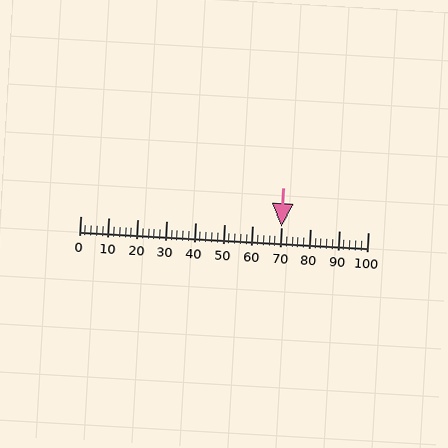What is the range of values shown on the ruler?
The ruler shows values from 0 to 100.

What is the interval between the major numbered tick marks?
The major tick marks are spaced 10 units apart.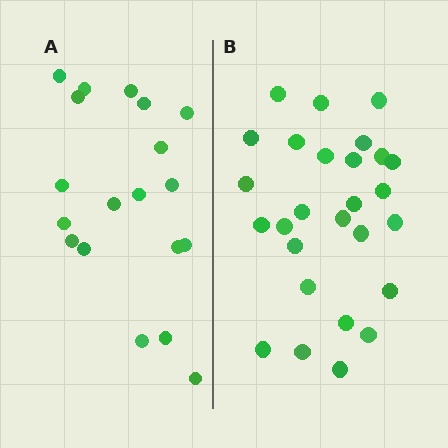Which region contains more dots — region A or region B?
Region B (the right region) has more dots.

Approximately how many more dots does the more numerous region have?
Region B has roughly 8 or so more dots than region A.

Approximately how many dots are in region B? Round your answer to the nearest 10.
About 30 dots. (The exact count is 27, which rounds to 30.)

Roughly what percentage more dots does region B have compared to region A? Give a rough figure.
About 40% more.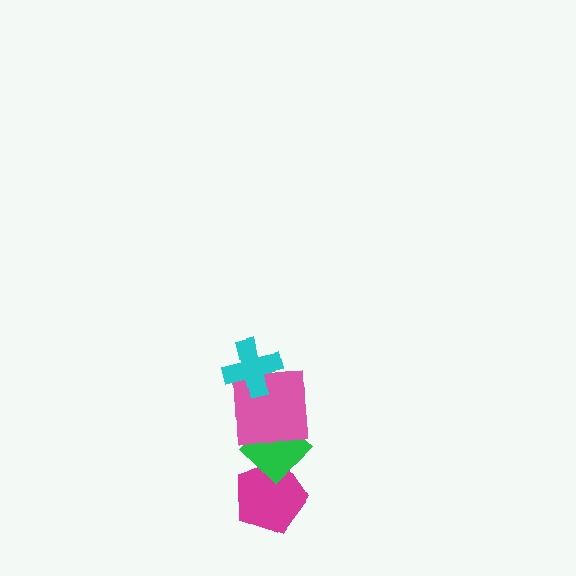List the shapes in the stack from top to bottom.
From top to bottom: the cyan cross, the pink square, the green diamond, the magenta pentagon.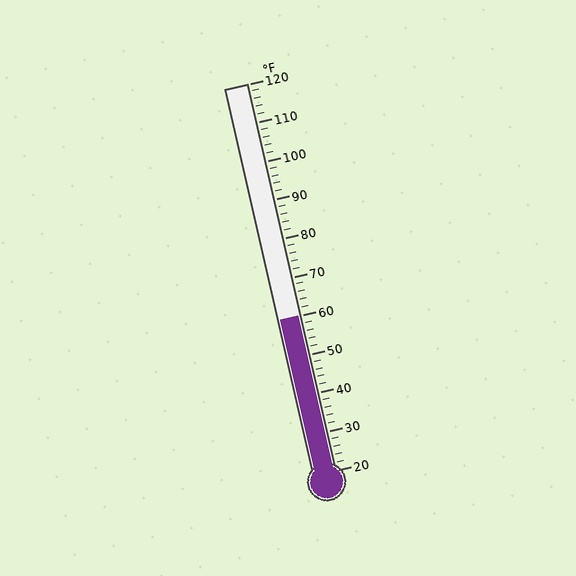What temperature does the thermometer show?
The thermometer shows approximately 60°F.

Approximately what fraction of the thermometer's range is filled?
The thermometer is filled to approximately 40% of its range.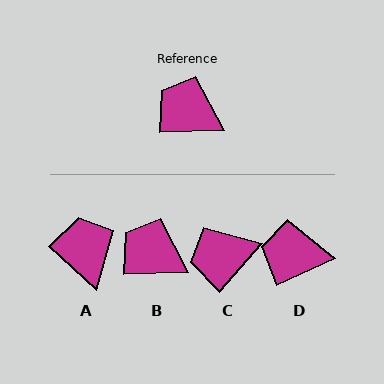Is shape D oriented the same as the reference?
No, it is off by about 23 degrees.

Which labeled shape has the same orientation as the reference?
B.